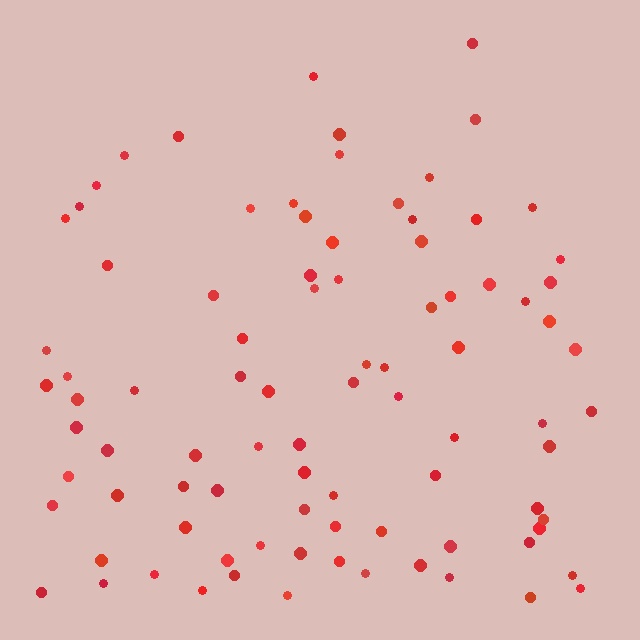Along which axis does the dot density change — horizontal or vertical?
Vertical.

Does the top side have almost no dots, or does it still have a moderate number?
Still a moderate number, just noticeably fewer than the bottom.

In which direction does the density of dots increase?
From top to bottom, with the bottom side densest.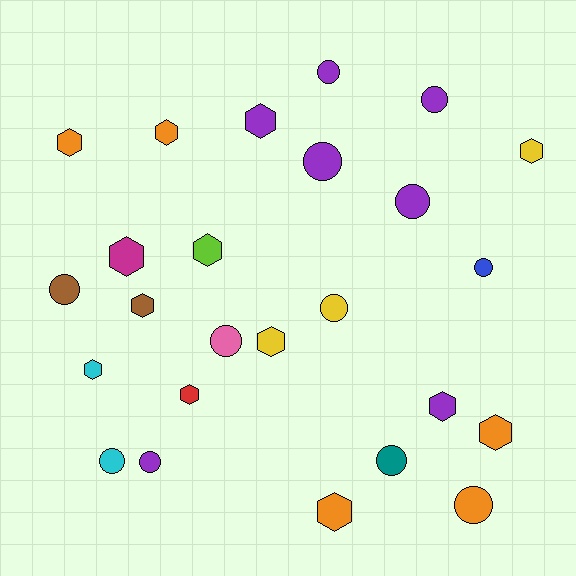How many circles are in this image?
There are 12 circles.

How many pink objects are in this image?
There is 1 pink object.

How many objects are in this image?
There are 25 objects.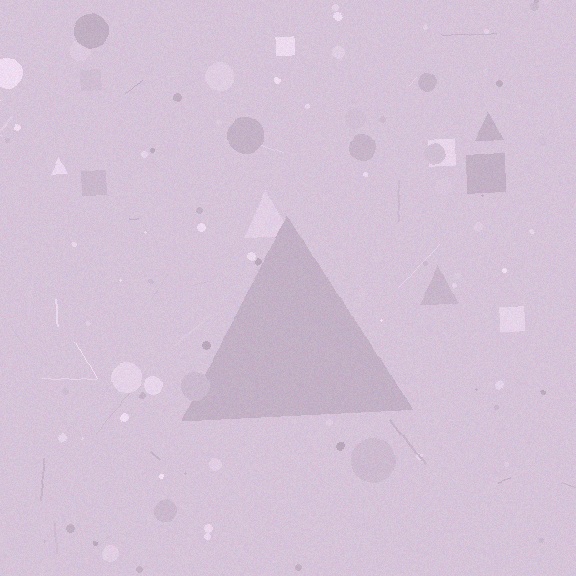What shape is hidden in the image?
A triangle is hidden in the image.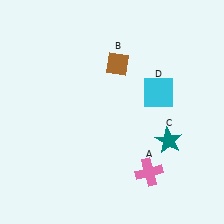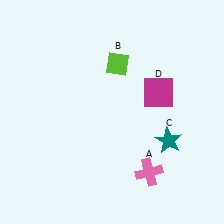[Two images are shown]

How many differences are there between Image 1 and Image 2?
There are 2 differences between the two images.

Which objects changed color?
B changed from brown to lime. D changed from cyan to magenta.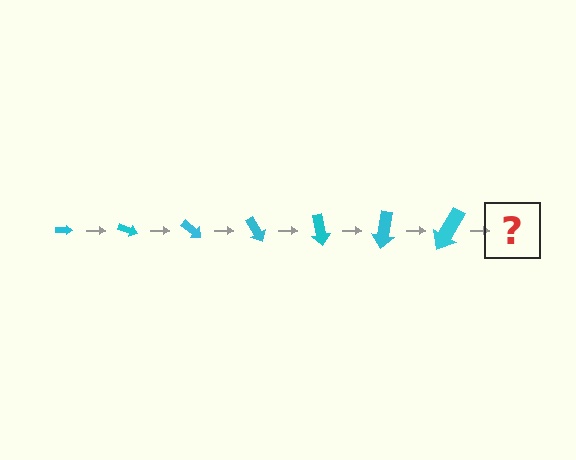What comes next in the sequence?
The next element should be an arrow, larger than the previous one and rotated 140 degrees from the start.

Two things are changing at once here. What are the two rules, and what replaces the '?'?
The two rules are that the arrow grows larger each step and it rotates 20 degrees each step. The '?' should be an arrow, larger than the previous one and rotated 140 degrees from the start.